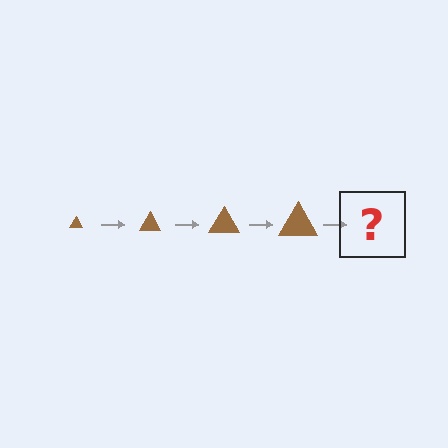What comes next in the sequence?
The next element should be a brown triangle, larger than the previous one.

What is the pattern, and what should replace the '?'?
The pattern is that the triangle gets progressively larger each step. The '?' should be a brown triangle, larger than the previous one.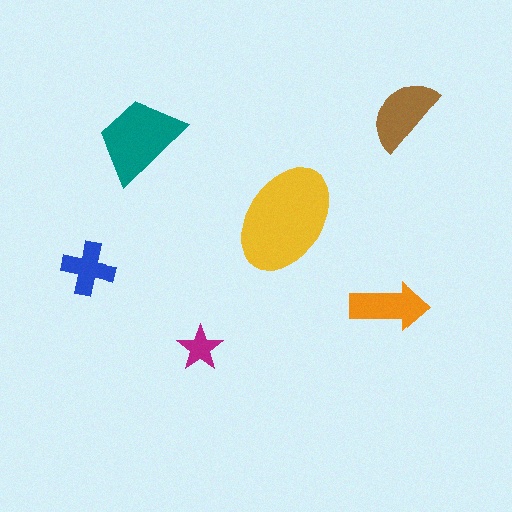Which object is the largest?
The yellow ellipse.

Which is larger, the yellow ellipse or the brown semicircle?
The yellow ellipse.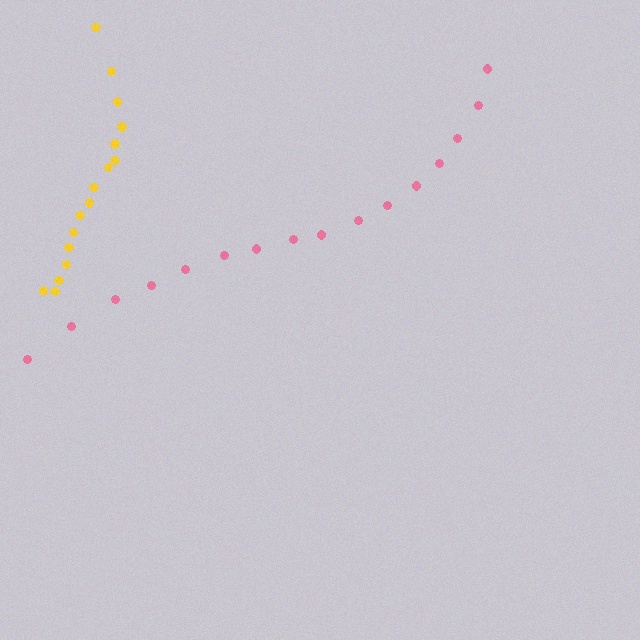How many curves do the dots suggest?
There are 2 distinct paths.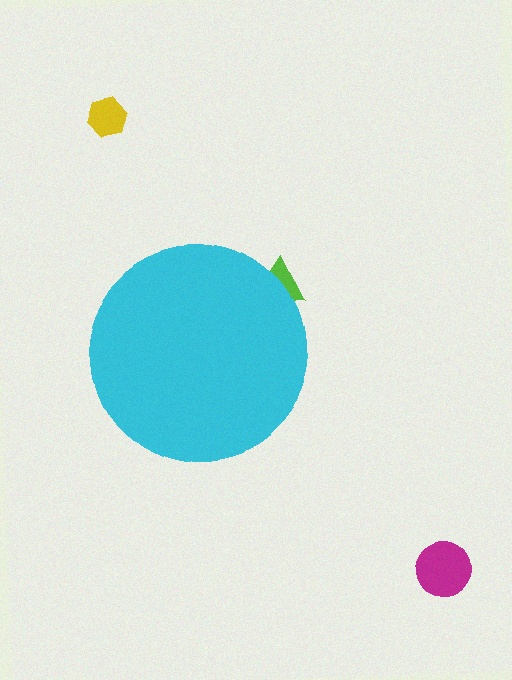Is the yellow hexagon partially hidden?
No, the yellow hexagon is fully visible.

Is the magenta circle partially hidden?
No, the magenta circle is fully visible.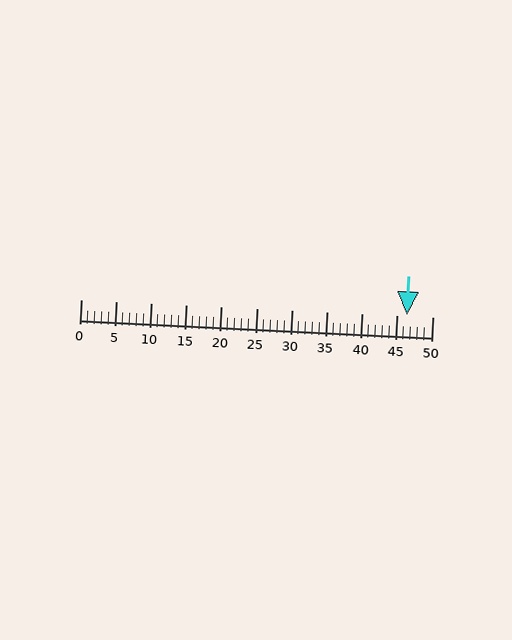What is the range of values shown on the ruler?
The ruler shows values from 0 to 50.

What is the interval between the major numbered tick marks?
The major tick marks are spaced 5 units apart.